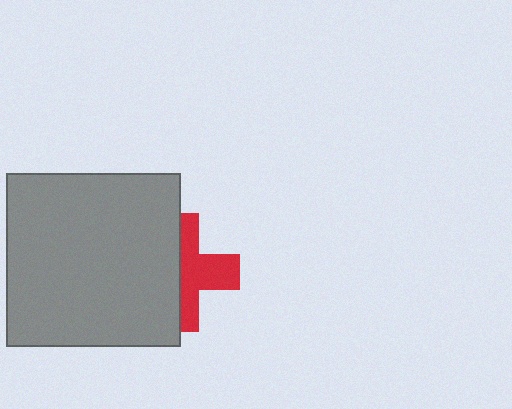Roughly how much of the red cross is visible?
About half of it is visible (roughly 50%).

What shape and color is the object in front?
The object in front is a gray square.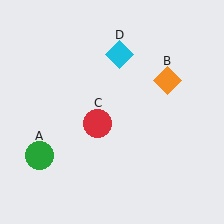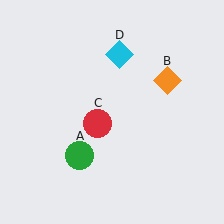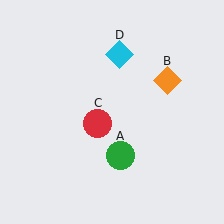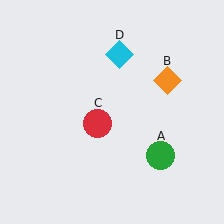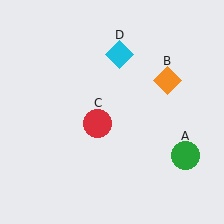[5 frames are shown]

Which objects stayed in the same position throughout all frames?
Orange diamond (object B) and red circle (object C) and cyan diamond (object D) remained stationary.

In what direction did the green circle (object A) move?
The green circle (object A) moved right.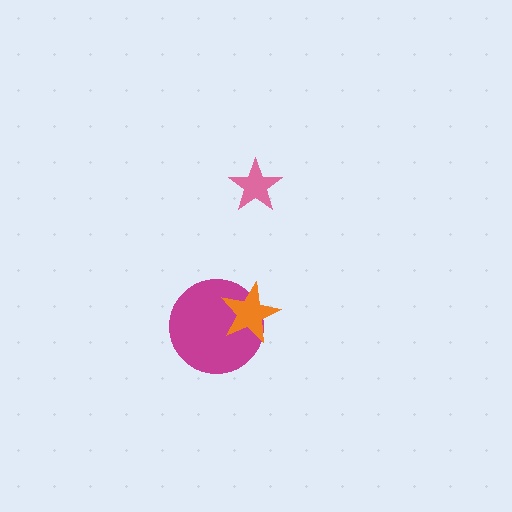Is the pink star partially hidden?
No, no other shape covers it.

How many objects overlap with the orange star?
1 object overlaps with the orange star.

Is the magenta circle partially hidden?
Yes, it is partially covered by another shape.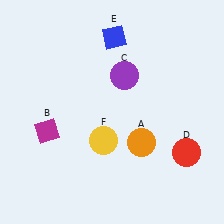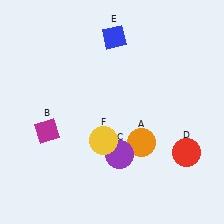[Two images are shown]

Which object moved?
The purple circle (C) moved down.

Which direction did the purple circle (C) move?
The purple circle (C) moved down.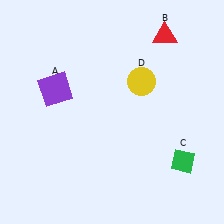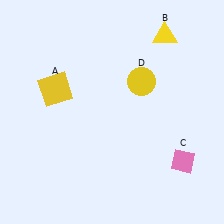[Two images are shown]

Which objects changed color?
A changed from purple to yellow. B changed from red to yellow. C changed from green to pink.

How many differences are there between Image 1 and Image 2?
There are 3 differences between the two images.